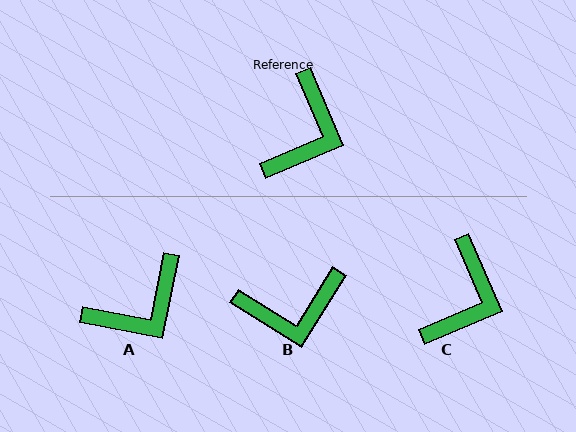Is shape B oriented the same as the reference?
No, it is off by about 55 degrees.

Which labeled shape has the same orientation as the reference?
C.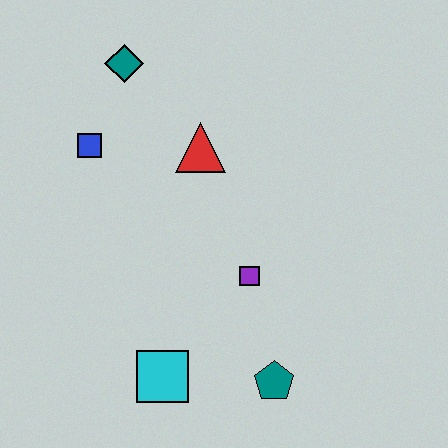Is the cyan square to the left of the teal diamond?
No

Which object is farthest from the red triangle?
The teal pentagon is farthest from the red triangle.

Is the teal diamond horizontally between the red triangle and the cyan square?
No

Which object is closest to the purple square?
The teal pentagon is closest to the purple square.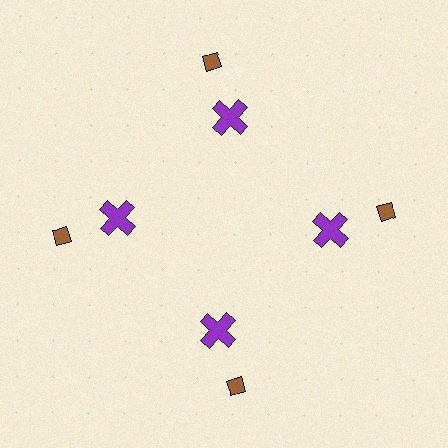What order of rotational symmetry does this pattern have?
This pattern has 4-fold rotational symmetry.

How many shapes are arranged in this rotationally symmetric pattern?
There are 8 shapes, arranged in 4 groups of 2.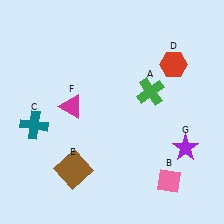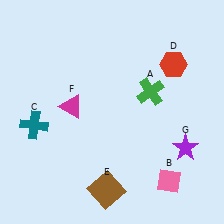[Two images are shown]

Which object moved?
The brown square (E) moved right.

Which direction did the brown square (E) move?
The brown square (E) moved right.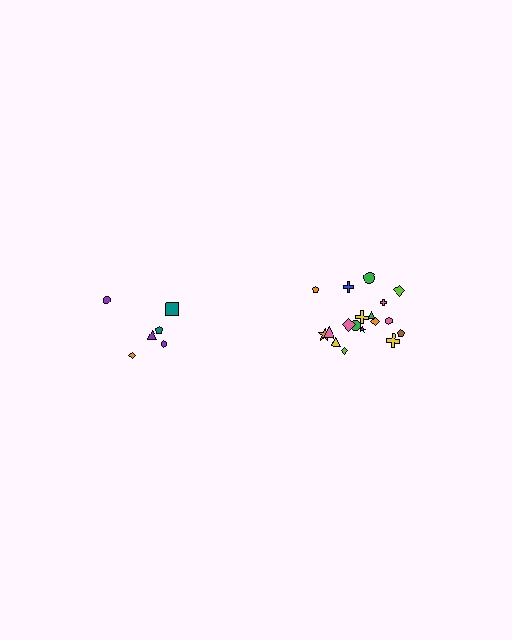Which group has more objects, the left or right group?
The right group.